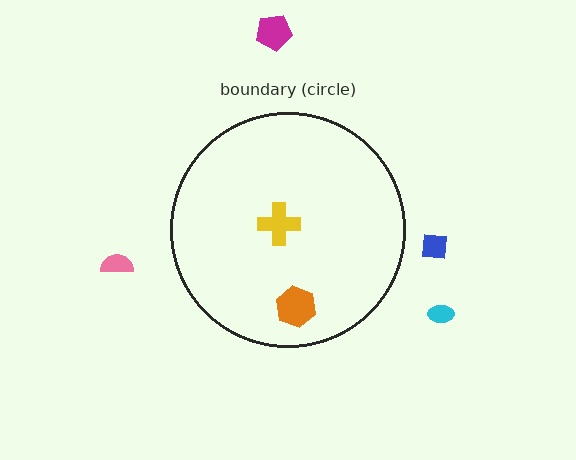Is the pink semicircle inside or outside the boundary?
Outside.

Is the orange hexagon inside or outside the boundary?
Inside.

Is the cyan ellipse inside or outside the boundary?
Outside.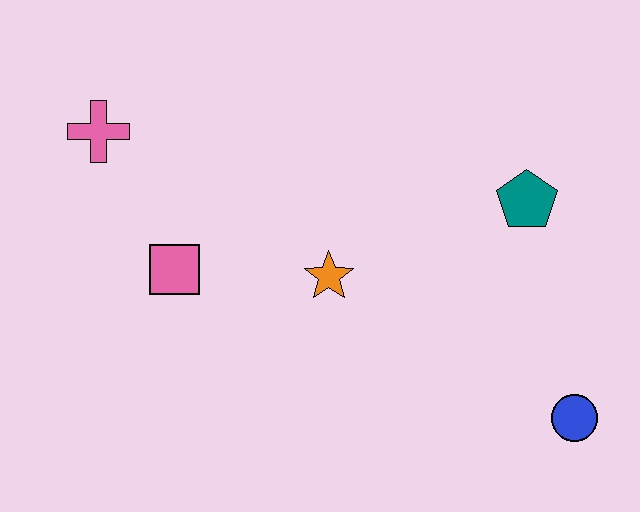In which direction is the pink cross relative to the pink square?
The pink cross is above the pink square.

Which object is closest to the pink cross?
The pink square is closest to the pink cross.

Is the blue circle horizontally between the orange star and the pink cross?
No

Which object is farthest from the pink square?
The blue circle is farthest from the pink square.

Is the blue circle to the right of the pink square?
Yes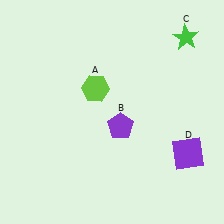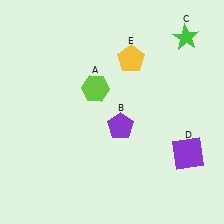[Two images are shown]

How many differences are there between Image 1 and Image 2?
There is 1 difference between the two images.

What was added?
A yellow pentagon (E) was added in Image 2.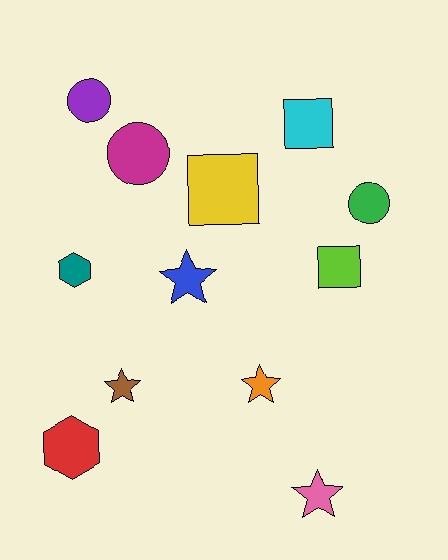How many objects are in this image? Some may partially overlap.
There are 12 objects.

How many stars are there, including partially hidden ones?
There are 4 stars.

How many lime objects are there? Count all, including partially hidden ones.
There is 1 lime object.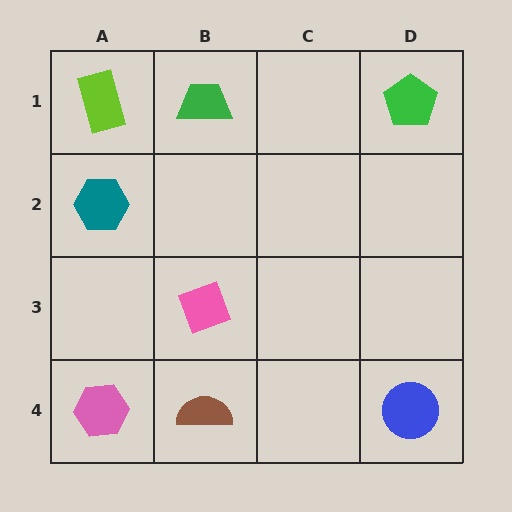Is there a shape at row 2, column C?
No, that cell is empty.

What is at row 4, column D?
A blue circle.